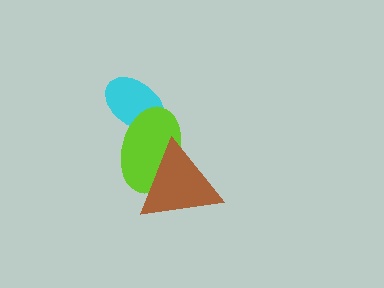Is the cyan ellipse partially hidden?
Yes, it is partially covered by another shape.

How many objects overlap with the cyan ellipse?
1 object overlaps with the cyan ellipse.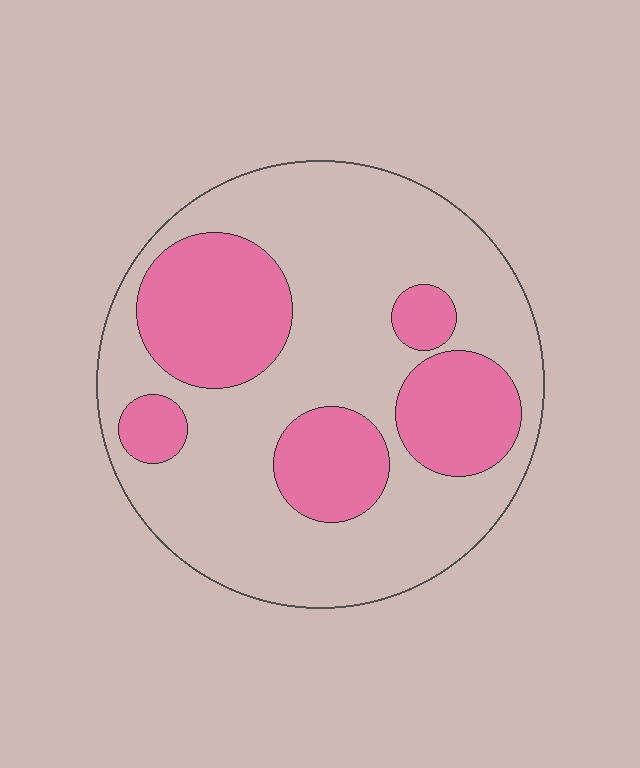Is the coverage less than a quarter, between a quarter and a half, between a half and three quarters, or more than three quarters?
Between a quarter and a half.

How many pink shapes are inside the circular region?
5.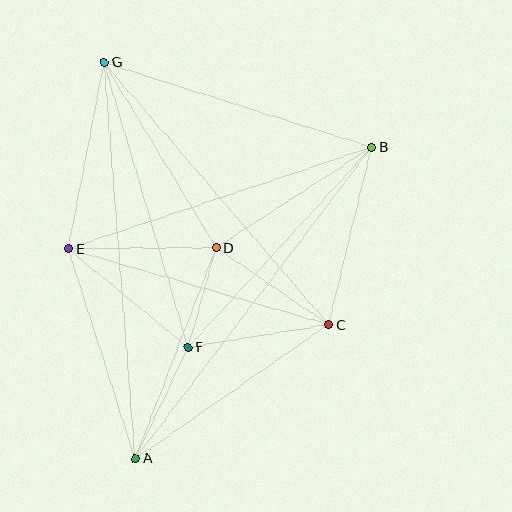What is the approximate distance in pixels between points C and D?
The distance between C and D is approximately 136 pixels.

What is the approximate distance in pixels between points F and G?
The distance between F and G is approximately 297 pixels.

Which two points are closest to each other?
Points D and F are closest to each other.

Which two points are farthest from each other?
Points A and G are farthest from each other.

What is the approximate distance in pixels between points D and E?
The distance between D and E is approximately 147 pixels.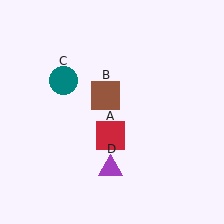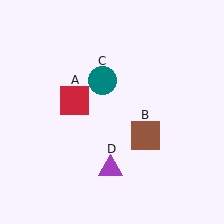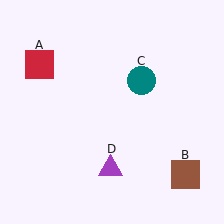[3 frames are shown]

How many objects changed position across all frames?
3 objects changed position: red square (object A), brown square (object B), teal circle (object C).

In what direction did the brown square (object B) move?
The brown square (object B) moved down and to the right.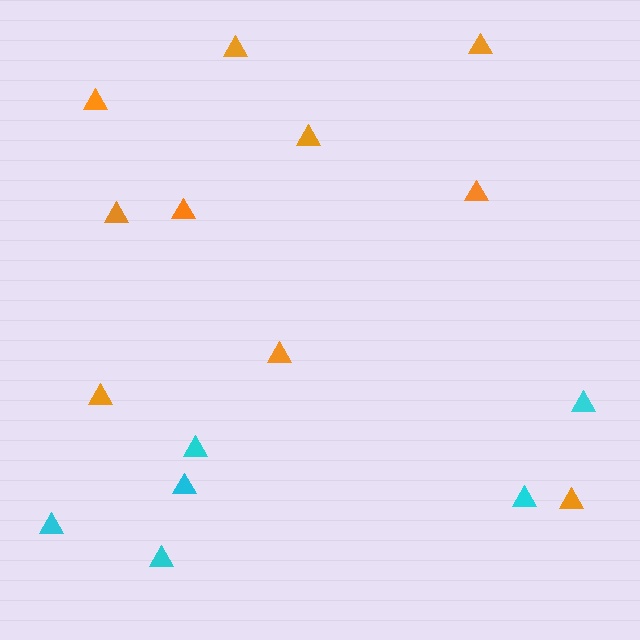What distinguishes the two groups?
There are 2 groups: one group of orange triangles (10) and one group of cyan triangles (6).